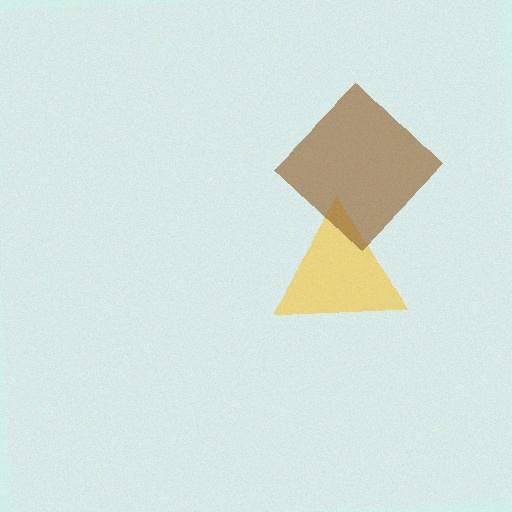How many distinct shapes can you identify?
There are 2 distinct shapes: a yellow triangle, a brown diamond.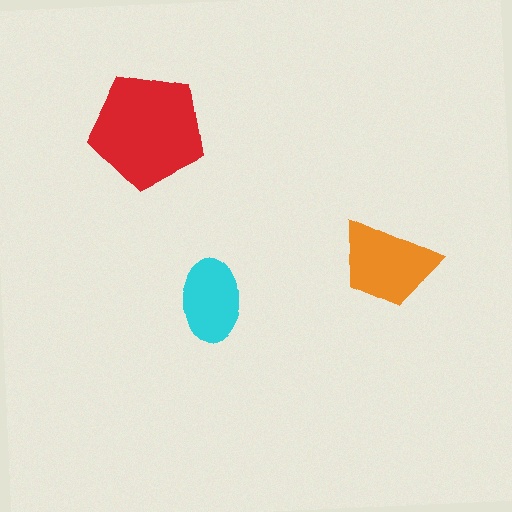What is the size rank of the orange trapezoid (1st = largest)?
2nd.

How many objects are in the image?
There are 3 objects in the image.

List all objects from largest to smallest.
The red pentagon, the orange trapezoid, the cyan ellipse.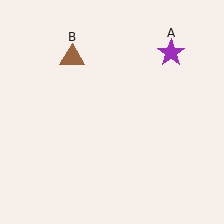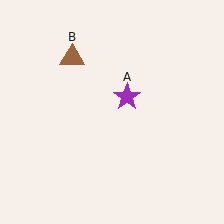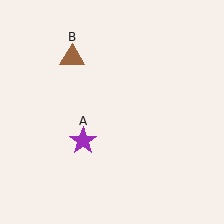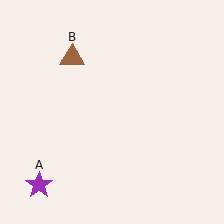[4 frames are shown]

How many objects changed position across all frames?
1 object changed position: purple star (object A).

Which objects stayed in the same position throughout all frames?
Brown triangle (object B) remained stationary.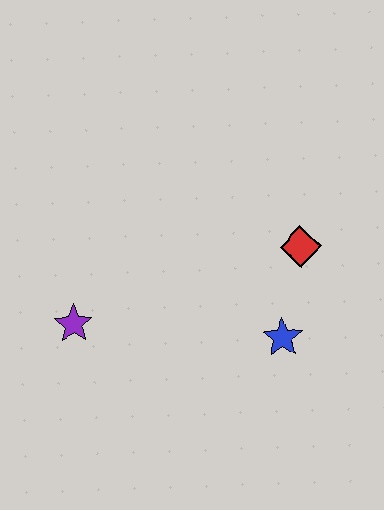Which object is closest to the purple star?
The blue star is closest to the purple star.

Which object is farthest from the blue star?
The purple star is farthest from the blue star.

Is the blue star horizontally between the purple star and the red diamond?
Yes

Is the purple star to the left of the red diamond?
Yes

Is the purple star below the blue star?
No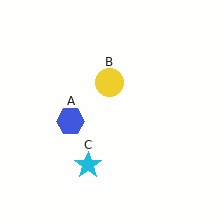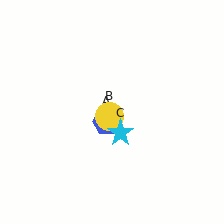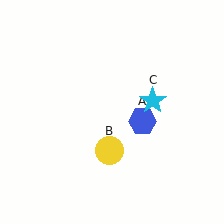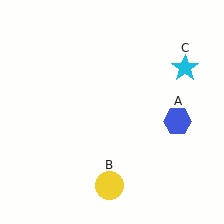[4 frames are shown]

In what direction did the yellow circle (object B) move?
The yellow circle (object B) moved down.